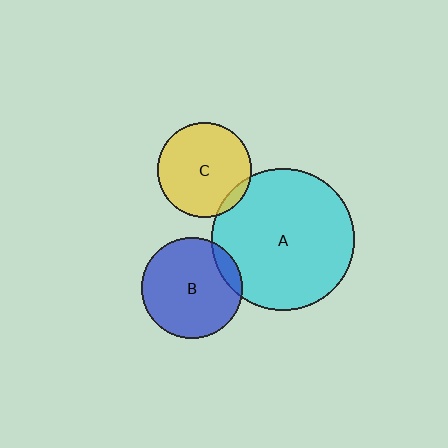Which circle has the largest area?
Circle A (cyan).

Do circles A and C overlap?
Yes.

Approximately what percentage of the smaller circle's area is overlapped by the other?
Approximately 5%.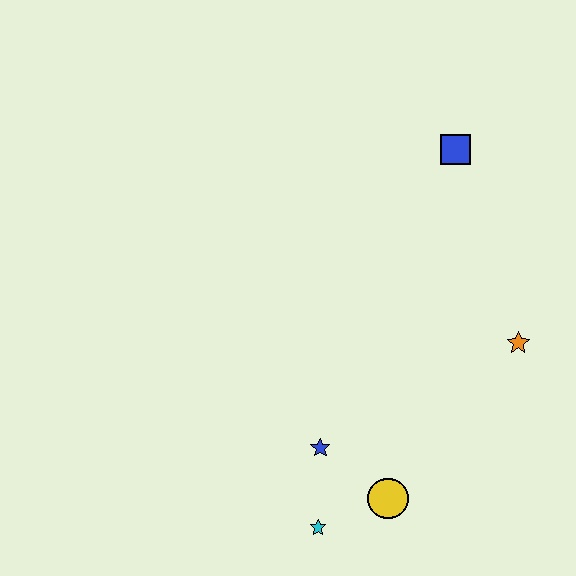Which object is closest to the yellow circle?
The cyan star is closest to the yellow circle.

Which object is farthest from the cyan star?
The blue square is farthest from the cyan star.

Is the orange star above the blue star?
Yes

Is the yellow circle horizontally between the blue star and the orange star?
Yes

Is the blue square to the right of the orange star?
No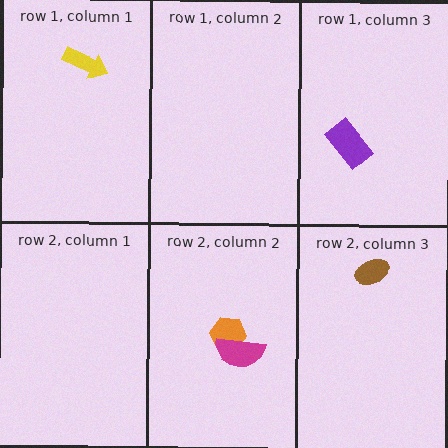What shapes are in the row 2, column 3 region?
The brown ellipse.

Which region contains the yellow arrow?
The row 1, column 1 region.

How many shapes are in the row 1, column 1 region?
1.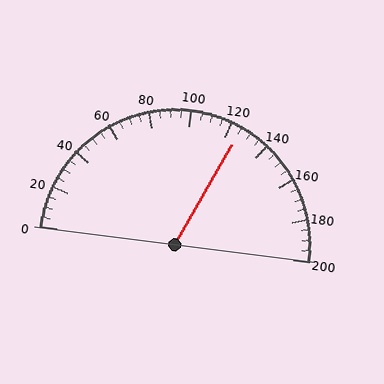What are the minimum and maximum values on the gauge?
The gauge ranges from 0 to 200.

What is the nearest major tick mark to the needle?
The nearest major tick mark is 120.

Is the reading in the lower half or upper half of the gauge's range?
The reading is in the upper half of the range (0 to 200).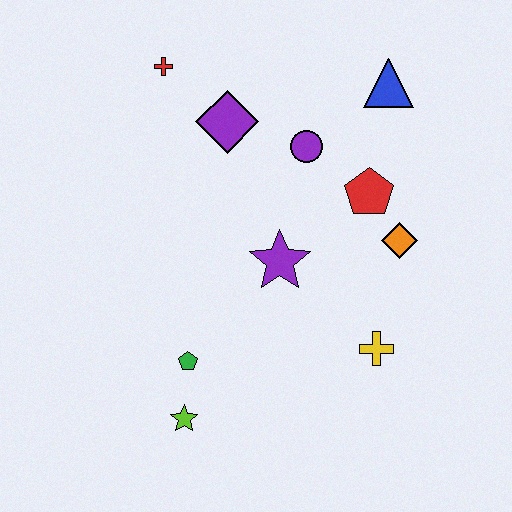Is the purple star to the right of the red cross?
Yes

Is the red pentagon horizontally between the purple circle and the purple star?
No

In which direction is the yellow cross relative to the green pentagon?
The yellow cross is to the right of the green pentagon.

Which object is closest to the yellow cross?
The orange diamond is closest to the yellow cross.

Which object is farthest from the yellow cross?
The red cross is farthest from the yellow cross.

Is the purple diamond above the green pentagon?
Yes